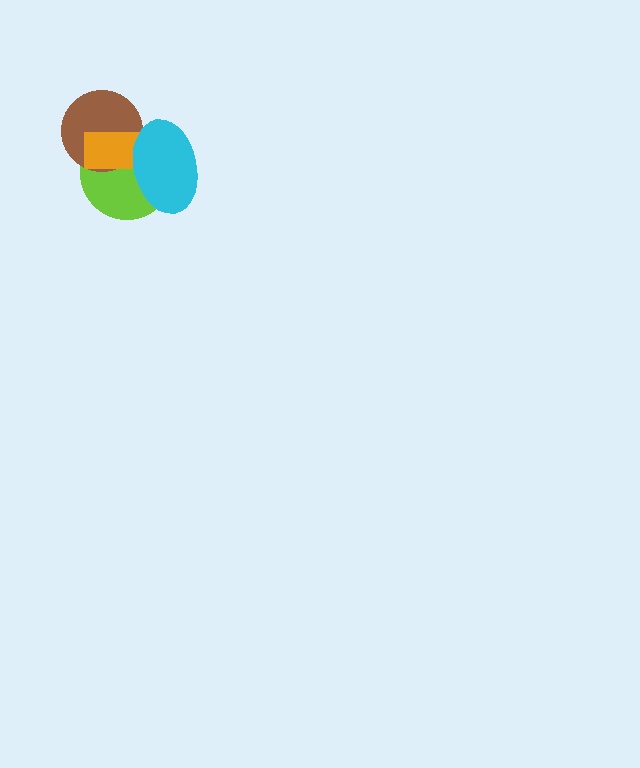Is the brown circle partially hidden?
Yes, it is partially covered by another shape.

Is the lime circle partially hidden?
Yes, it is partially covered by another shape.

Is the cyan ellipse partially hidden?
No, no other shape covers it.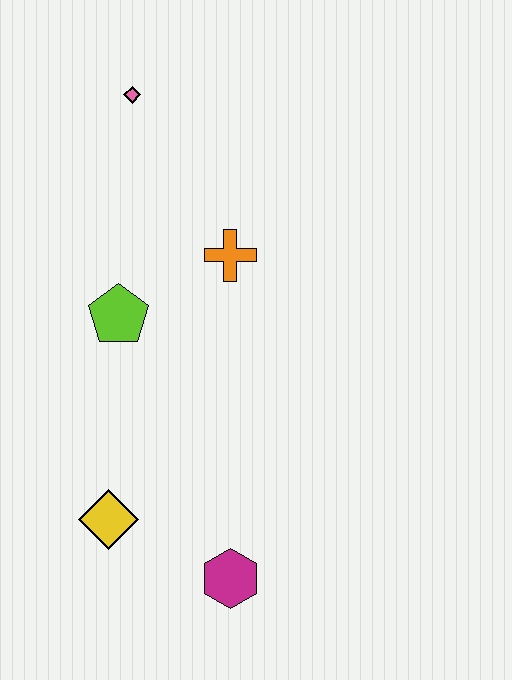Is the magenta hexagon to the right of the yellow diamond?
Yes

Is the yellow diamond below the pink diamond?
Yes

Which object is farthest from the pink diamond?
The magenta hexagon is farthest from the pink diamond.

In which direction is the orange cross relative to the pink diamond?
The orange cross is below the pink diamond.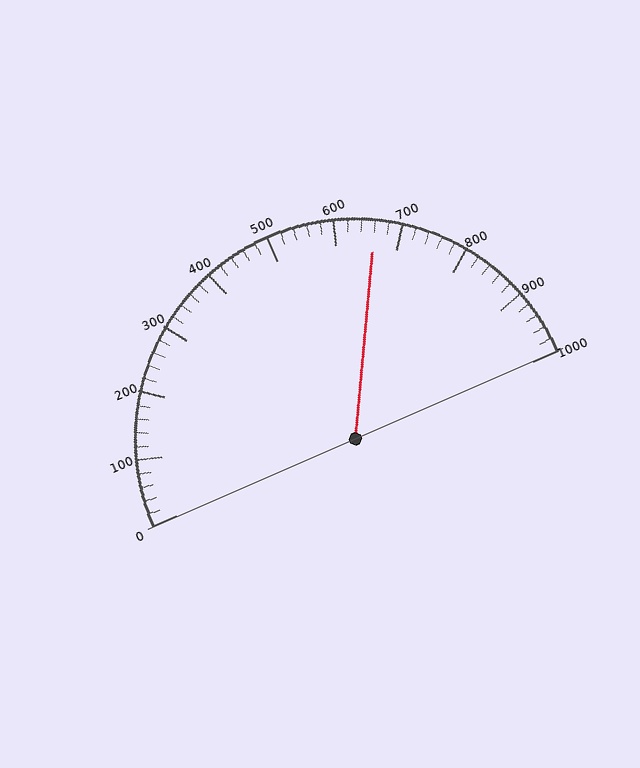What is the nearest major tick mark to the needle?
The nearest major tick mark is 700.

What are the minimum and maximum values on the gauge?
The gauge ranges from 0 to 1000.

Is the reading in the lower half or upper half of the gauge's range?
The reading is in the upper half of the range (0 to 1000).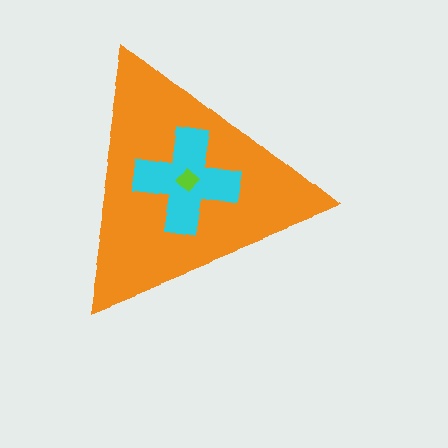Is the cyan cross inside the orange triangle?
Yes.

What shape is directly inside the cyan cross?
The lime diamond.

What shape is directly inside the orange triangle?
The cyan cross.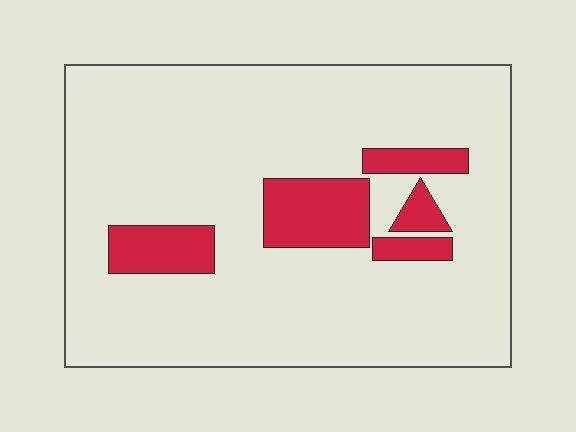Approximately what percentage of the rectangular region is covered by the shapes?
Approximately 15%.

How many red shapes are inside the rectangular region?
5.